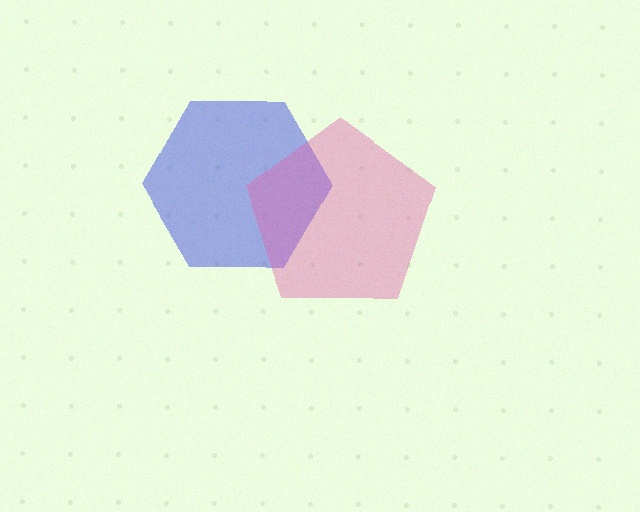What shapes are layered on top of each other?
The layered shapes are: a blue hexagon, a pink pentagon.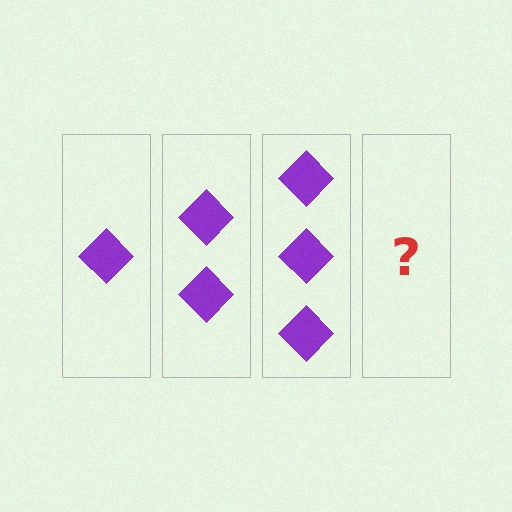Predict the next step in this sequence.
The next step is 4 diamonds.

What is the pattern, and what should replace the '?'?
The pattern is that each step adds one more diamond. The '?' should be 4 diamonds.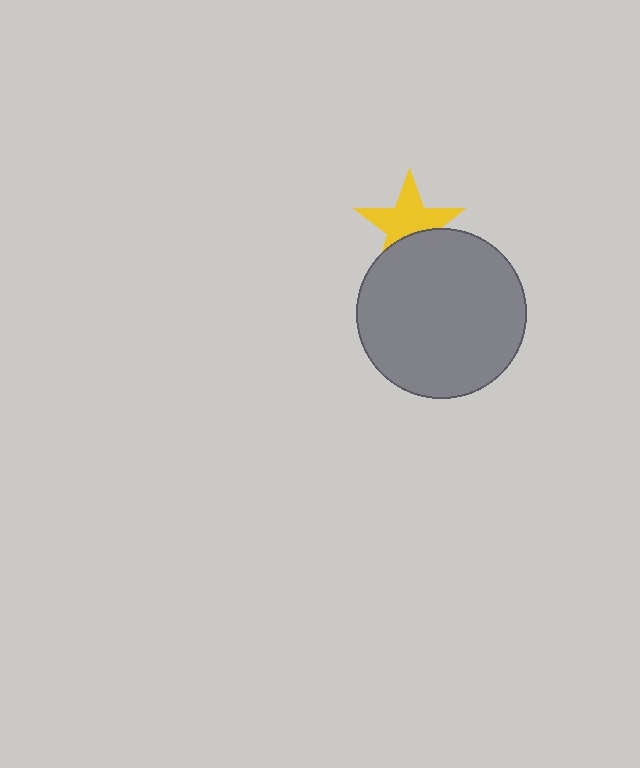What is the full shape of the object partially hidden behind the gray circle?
The partially hidden object is a yellow star.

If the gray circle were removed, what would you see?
You would see the complete yellow star.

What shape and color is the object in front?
The object in front is a gray circle.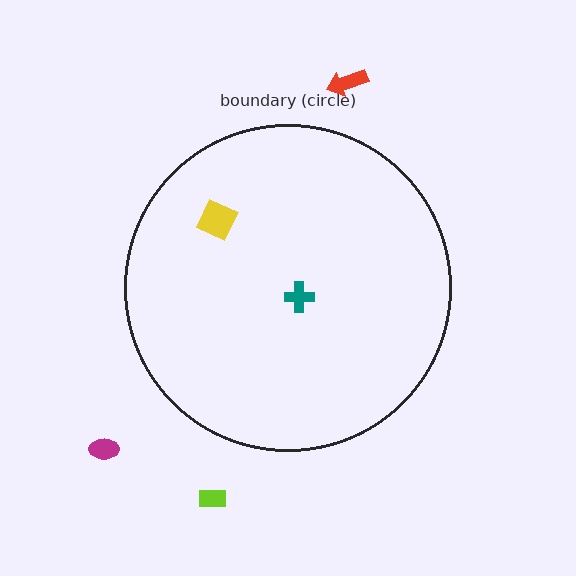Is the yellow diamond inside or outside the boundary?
Inside.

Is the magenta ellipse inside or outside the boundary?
Outside.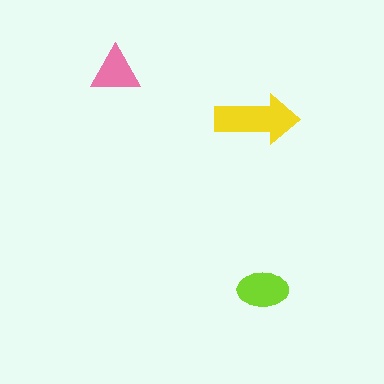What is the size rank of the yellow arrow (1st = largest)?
1st.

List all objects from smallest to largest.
The pink triangle, the lime ellipse, the yellow arrow.